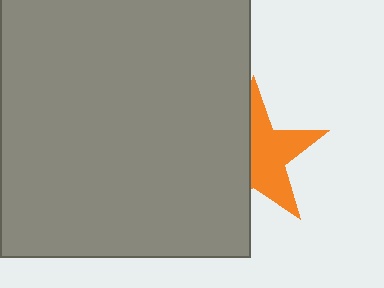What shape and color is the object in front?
The object in front is a gray rectangle.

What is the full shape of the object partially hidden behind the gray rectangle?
The partially hidden object is an orange star.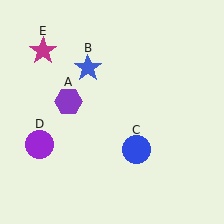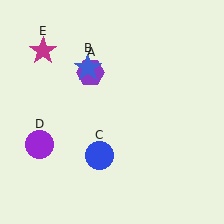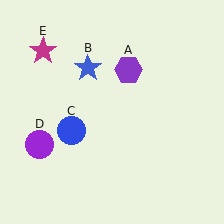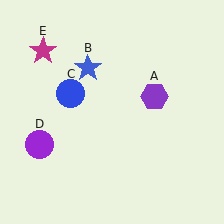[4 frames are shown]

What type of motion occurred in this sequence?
The purple hexagon (object A), blue circle (object C) rotated clockwise around the center of the scene.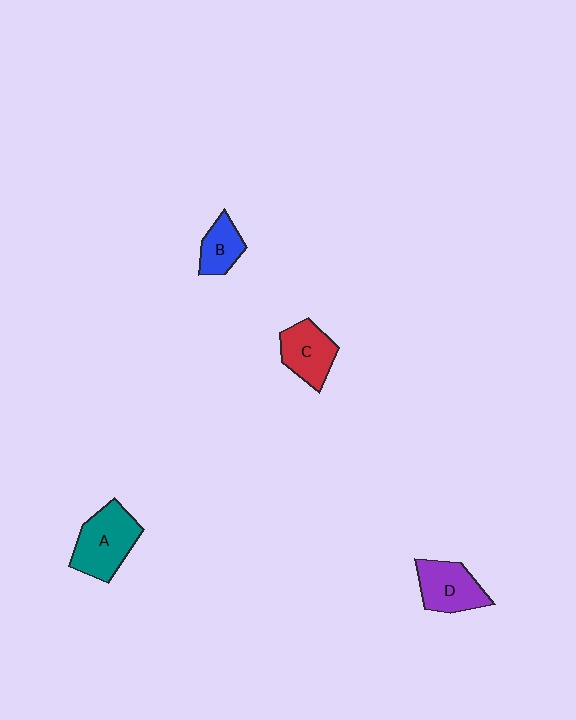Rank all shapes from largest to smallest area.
From largest to smallest: A (teal), D (purple), C (red), B (blue).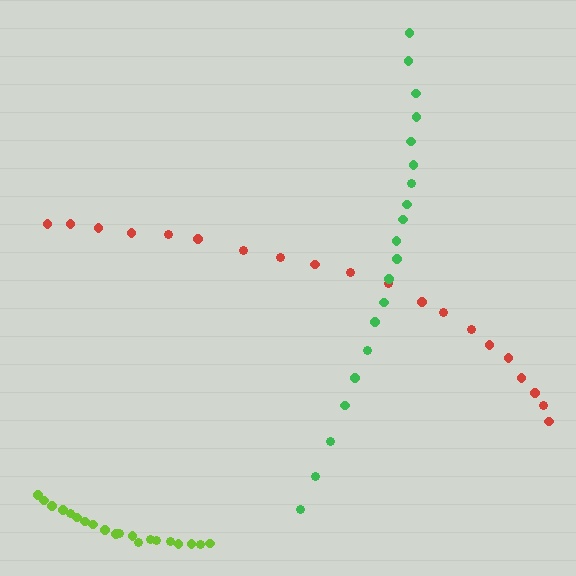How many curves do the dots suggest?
There are 3 distinct paths.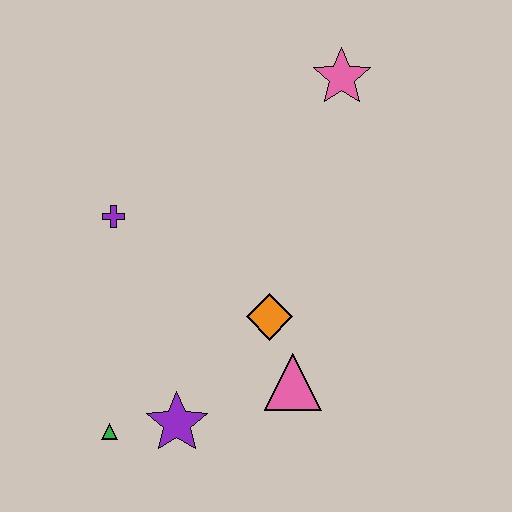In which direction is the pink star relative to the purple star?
The pink star is above the purple star.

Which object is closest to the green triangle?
The purple star is closest to the green triangle.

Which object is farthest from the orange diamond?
The pink star is farthest from the orange diamond.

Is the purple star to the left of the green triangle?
No